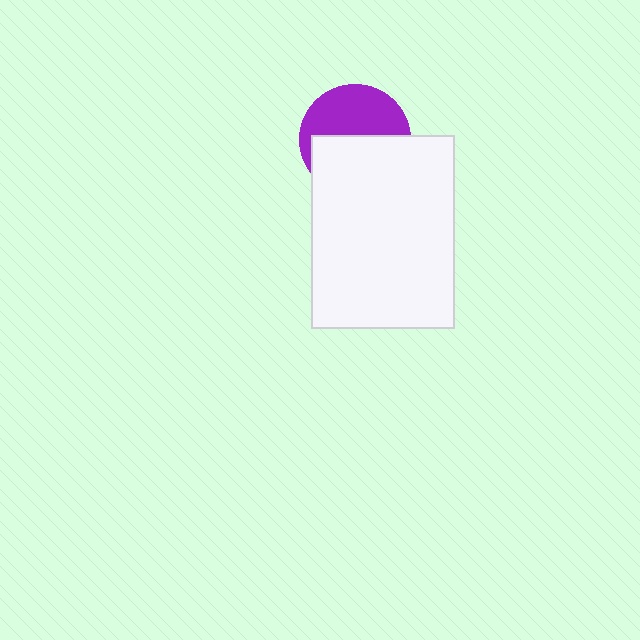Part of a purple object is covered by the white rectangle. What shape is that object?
It is a circle.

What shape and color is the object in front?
The object in front is a white rectangle.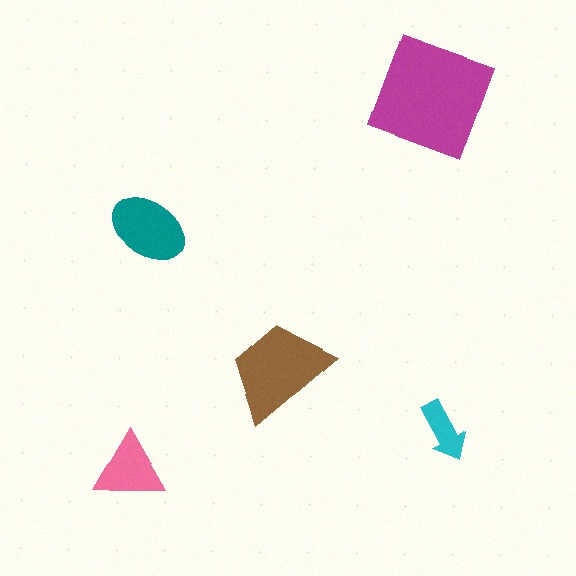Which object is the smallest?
The cyan arrow.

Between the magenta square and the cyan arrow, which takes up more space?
The magenta square.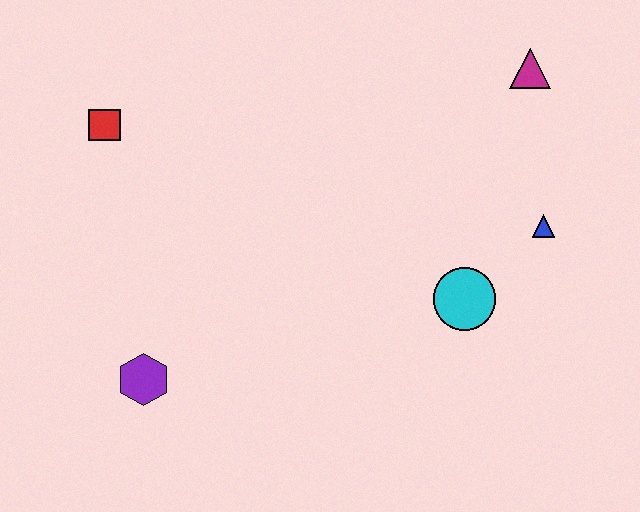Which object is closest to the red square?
The purple hexagon is closest to the red square.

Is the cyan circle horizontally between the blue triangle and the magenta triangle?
No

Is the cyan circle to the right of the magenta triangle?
No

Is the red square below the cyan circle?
No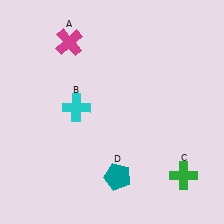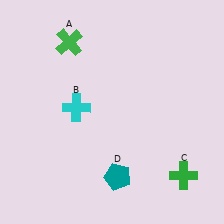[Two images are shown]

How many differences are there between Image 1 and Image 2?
There is 1 difference between the two images.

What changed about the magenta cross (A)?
In Image 1, A is magenta. In Image 2, it changed to green.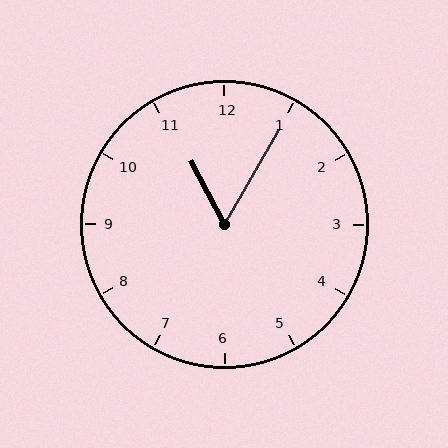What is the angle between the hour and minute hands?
Approximately 58 degrees.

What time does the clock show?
11:05.